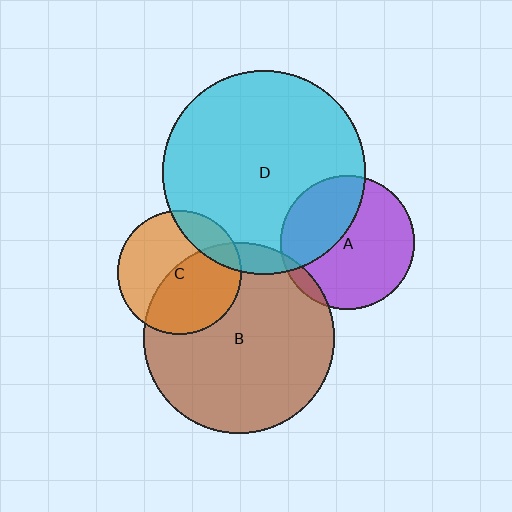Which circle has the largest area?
Circle D (cyan).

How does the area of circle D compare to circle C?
Approximately 2.7 times.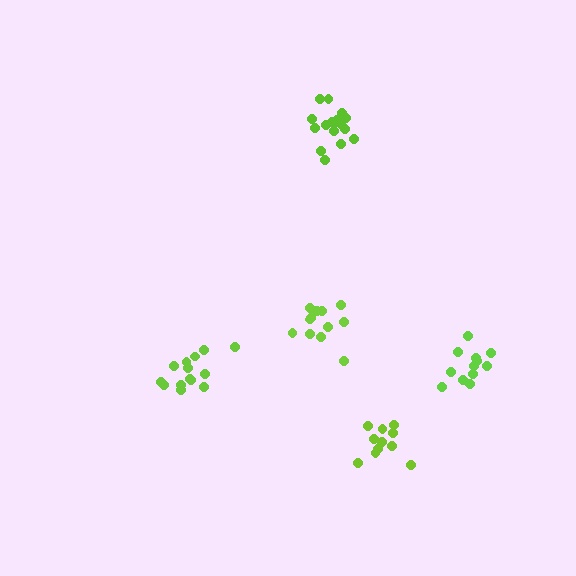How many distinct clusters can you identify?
There are 5 distinct clusters.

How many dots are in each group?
Group 1: 12 dots, Group 2: 11 dots, Group 3: 12 dots, Group 4: 14 dots, Group 5: 17 dots (66 total).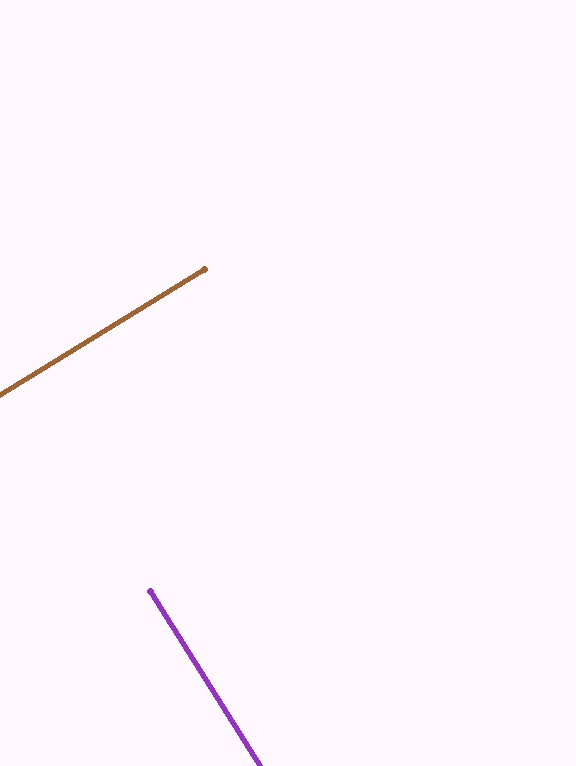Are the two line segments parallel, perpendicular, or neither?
Perpendicular — they meet at approximately 89°.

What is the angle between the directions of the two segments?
Approximately 89 degrees.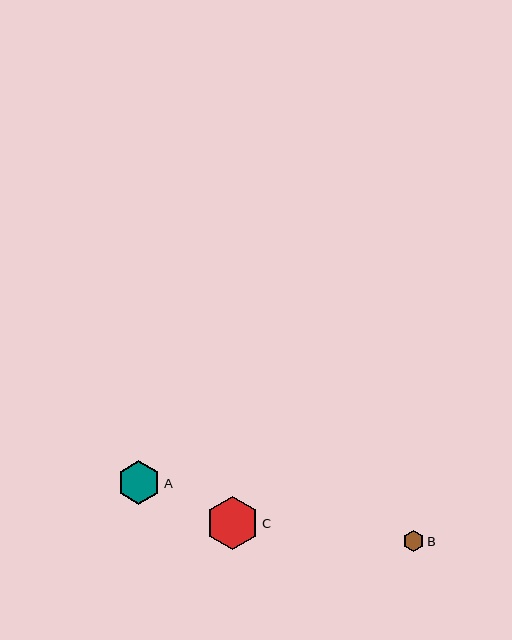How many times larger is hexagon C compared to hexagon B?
Hexagon C is approximately 2.6 times the size of hexagon B.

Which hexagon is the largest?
Hexagon C is the largest with a size of approximately 53 pixels.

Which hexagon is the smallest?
Hexagon B is the smallest with a size of approximately 21 pixels.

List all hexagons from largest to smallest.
From largest to smallest: C, A, B.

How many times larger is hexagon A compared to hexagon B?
Hexagon A is approximately 2.1 times the size of hexagon B.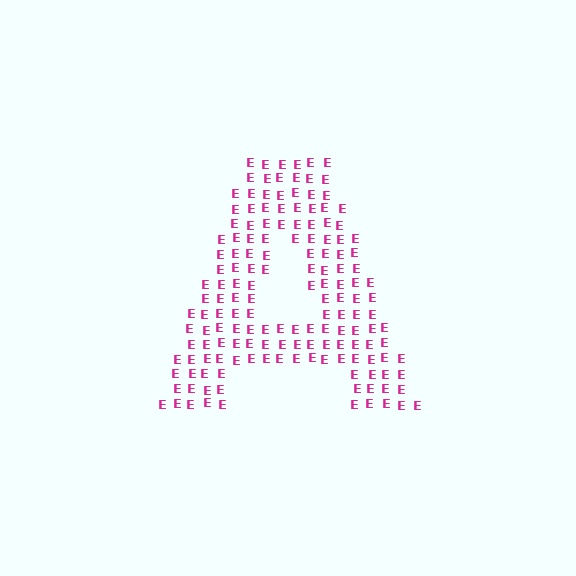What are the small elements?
The small elements are letter E's.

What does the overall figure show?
The overall figure shows the letter A.